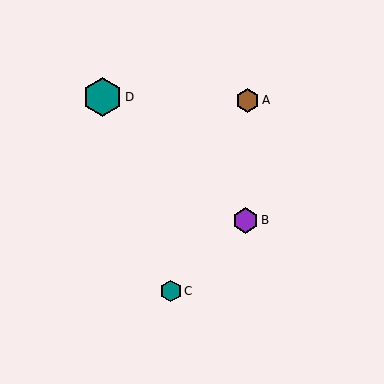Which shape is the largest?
The teal hexagon (labeled D) is the largest.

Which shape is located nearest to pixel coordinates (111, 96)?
The teal hexagon (labeled D) at (102, 97) is nearest to that location.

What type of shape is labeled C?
Shape C is a teal hexagon.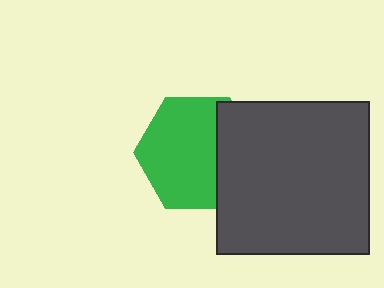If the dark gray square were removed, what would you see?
You would see the complete green hexagon.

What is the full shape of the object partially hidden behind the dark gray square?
The partially hidden object is a green hexagon.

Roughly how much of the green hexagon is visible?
Most of it is visible (roughly 69%).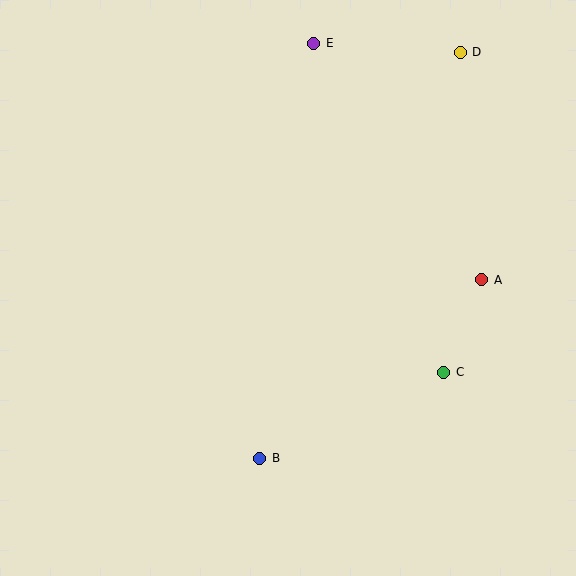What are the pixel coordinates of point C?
Point C is at (444, 372).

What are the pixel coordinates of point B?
Point B is at (260, 458).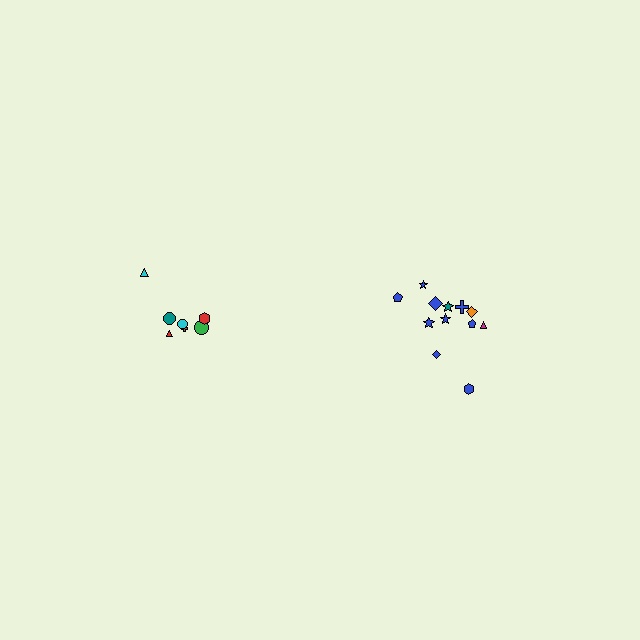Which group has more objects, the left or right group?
The right group.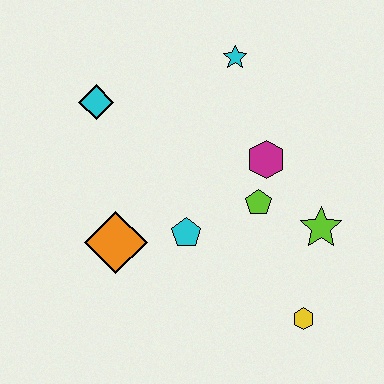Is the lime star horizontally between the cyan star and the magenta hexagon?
No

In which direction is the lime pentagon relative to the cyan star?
The lime pentagon is below the cyan star.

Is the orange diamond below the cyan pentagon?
Yes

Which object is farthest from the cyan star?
The yellow hexagon is farthest from the cyan star.